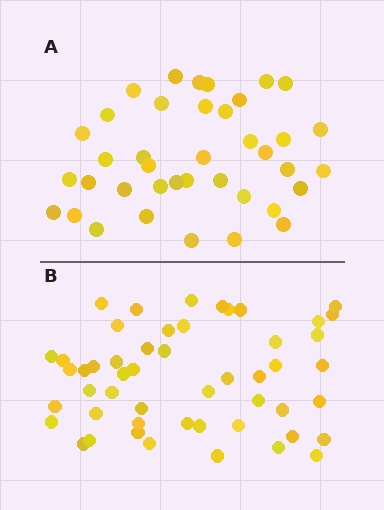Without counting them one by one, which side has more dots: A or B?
Region B (the bottom region) has more dots.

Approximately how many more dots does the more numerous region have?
Region B has roughly 12 or so more dots than region A.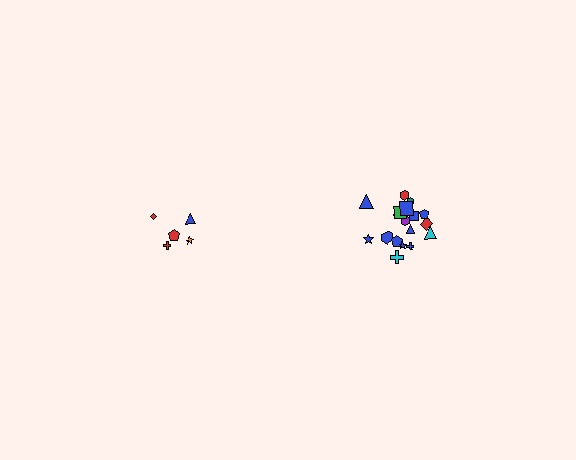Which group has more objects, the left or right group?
The right group.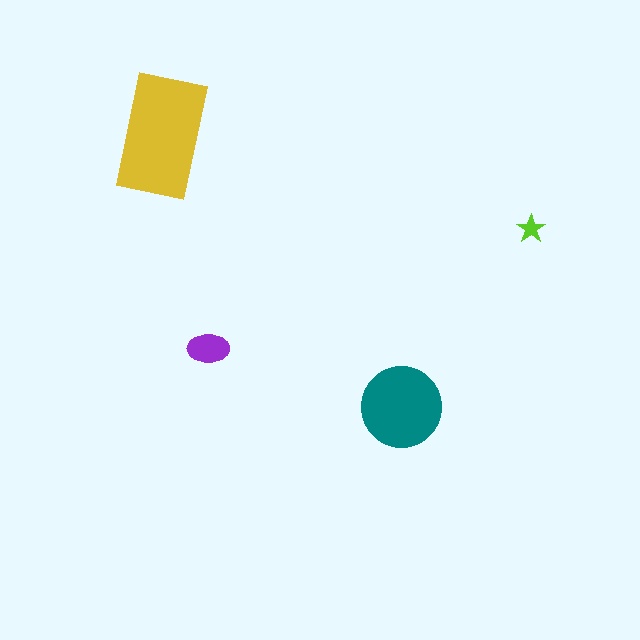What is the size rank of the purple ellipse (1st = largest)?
3rd.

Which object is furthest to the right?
The lime star is rightmost.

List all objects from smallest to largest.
The lime star, the purple ellipse, the teal circle, the yellow rectangle.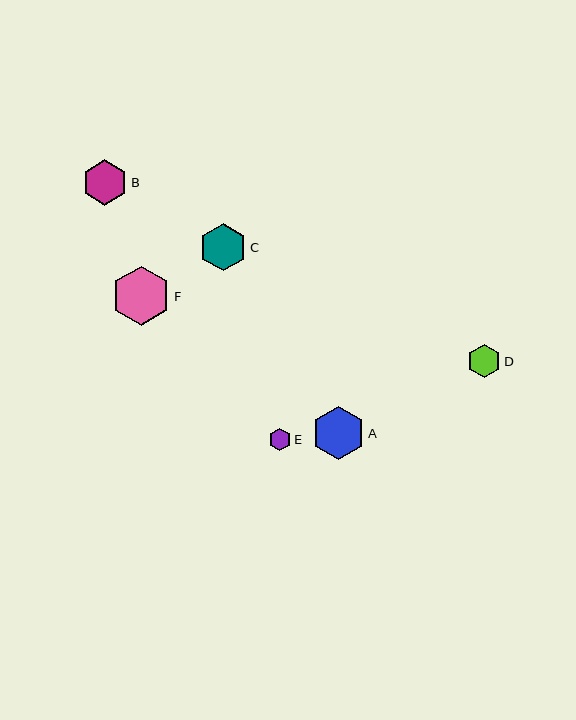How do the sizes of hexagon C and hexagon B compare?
Hexagon C and hexagon B are approximately the same size.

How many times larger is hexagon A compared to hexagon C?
Hexagon A is approximately 1.1 times the size of hexagon C.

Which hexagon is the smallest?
Hexagon E is the smallest with a size of approximately 23 pixels.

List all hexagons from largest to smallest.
From largest to smallest: F, A, C, B, D, E.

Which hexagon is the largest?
Hexagon F is the largest with a size of approximately 59 pixels.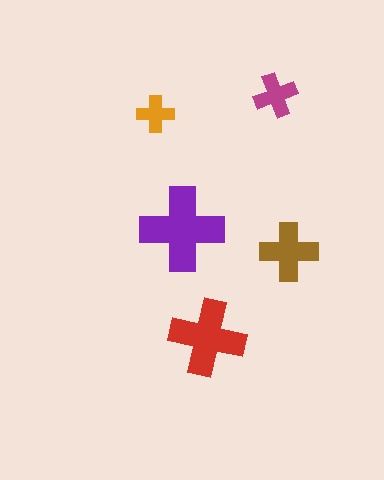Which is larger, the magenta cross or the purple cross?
The purple one.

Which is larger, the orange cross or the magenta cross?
The magenta one.